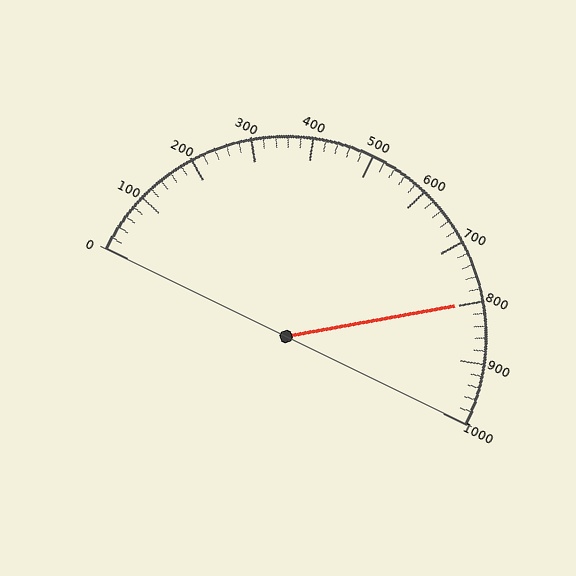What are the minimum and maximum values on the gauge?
The gauge ranges from 0 to 1000.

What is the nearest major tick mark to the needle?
The nearest major tick mark is 800.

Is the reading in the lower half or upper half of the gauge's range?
The reading is in the upper half of the range (0 to 1000).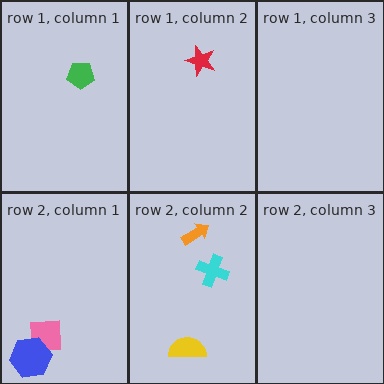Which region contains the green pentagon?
The row 1, column 1 region.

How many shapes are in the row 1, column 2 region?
1.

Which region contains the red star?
The row 1, column 2 region.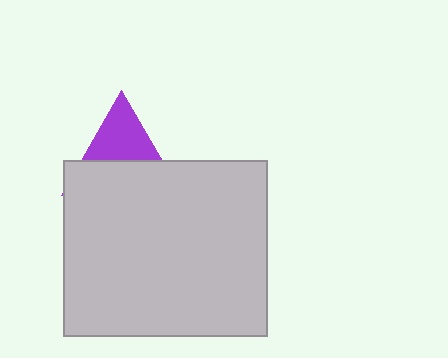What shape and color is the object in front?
The object in front is a light gray rectangle.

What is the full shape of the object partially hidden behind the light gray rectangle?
The partially hidden object is a purple triangle.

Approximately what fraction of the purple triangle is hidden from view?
Roughly 56% of the purple triangle is hidden behind the light gray rectangle.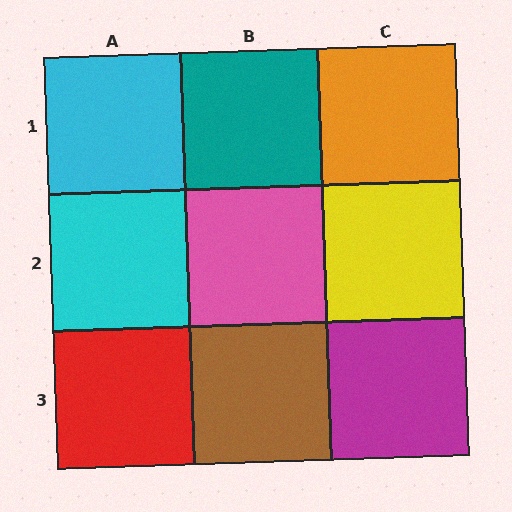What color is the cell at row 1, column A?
Cyan.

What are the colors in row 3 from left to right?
Red, brown, magenta.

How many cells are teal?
1 cell is teal.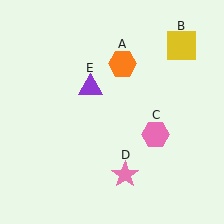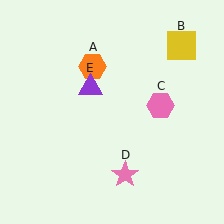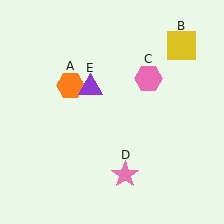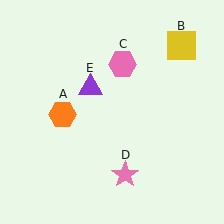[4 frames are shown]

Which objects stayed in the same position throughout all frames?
Yellow square (object B) and pink star (object D) and purple triangle (object E) remained stationary.